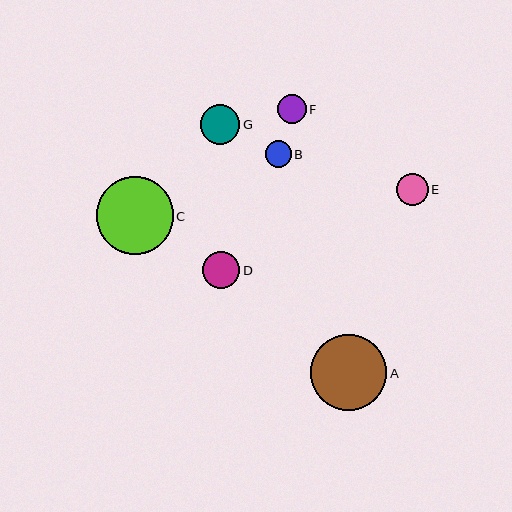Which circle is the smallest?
Circle B is the smallest with a size of approximately 26 pixels.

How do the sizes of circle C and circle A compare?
Circle C and circle A are approximately the same size.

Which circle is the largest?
Circle C is the largest with a size of approximately 77 pixels.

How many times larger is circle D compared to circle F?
Circle D is approximately 1.3 times the size of circle F.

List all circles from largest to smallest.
From largest to smallest: C, A, G, D, E, F, B.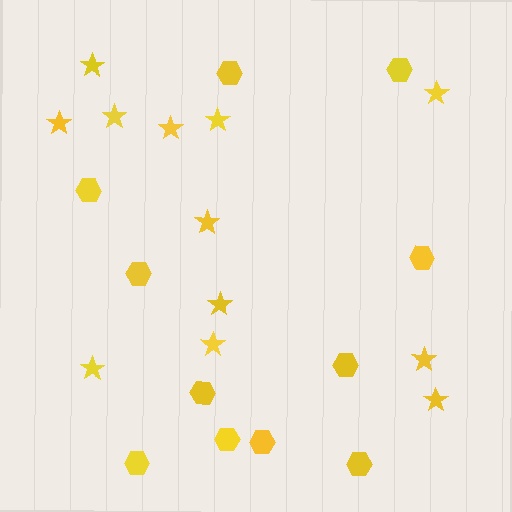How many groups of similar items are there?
There are 2 groups: one group of stars (12) and one group of hexagons (11).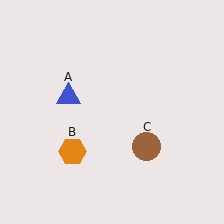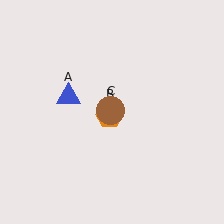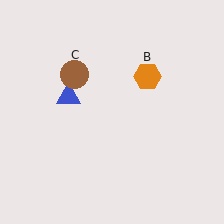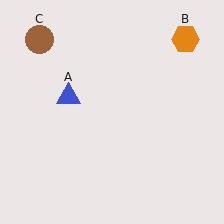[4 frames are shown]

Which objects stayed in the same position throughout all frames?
Blue triangle (object A) remained stationary.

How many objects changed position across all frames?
2 objects changed position: orange hexagon (object B), brown circle (object C).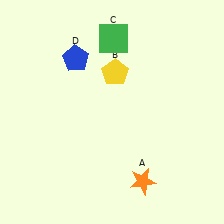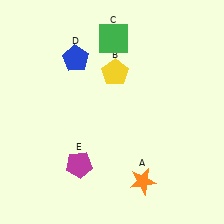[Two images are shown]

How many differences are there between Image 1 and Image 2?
There is 1 difference between the two images.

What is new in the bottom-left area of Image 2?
A magenta pentagon (E) was added in the bottom-left area of Image 2.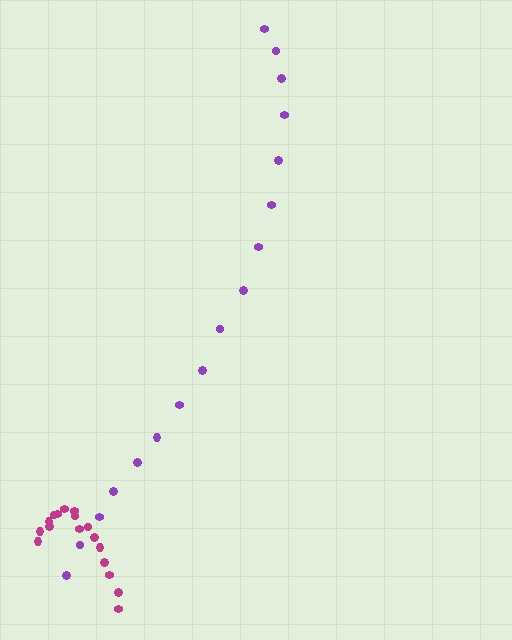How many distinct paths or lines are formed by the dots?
There are 2 distinct paths.